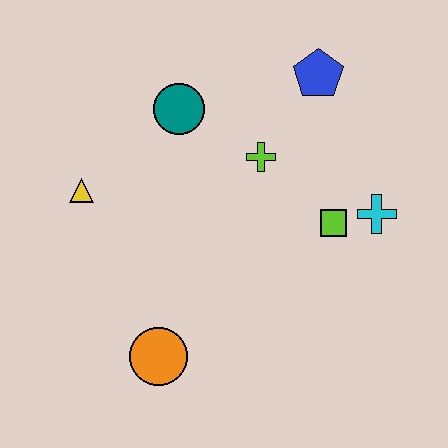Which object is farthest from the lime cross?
The orange circle is farthest from the lime cross.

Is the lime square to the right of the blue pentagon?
Yes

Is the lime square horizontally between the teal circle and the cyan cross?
Yes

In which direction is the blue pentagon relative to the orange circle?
The blue pentagon is above the orange circle.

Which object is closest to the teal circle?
The lime cross is closest to the teal circle.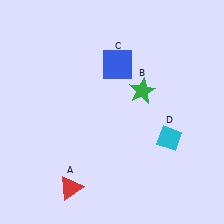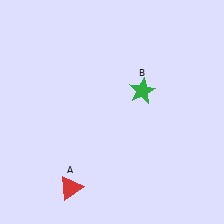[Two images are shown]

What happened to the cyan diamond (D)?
The cyan diamond (D) was removed in Image 2. It was in the bottom-right area of Image 1.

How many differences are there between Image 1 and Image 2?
There are 2 differences between the two images.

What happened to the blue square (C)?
The blue square (C) was removed in Image 2. It was in the top-right area of Image 1.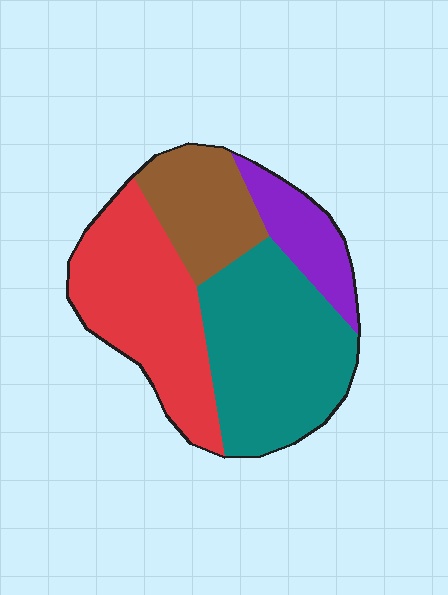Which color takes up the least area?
Purple, at roughly 15%.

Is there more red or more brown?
Red.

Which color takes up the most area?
Teal, at roughly 35%.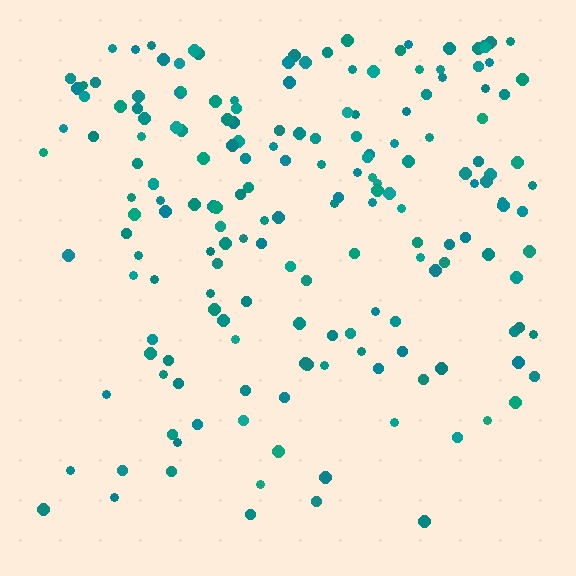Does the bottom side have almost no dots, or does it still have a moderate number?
Still a moderate number, just noticeably fewer than the top.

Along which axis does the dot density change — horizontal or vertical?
Vertical.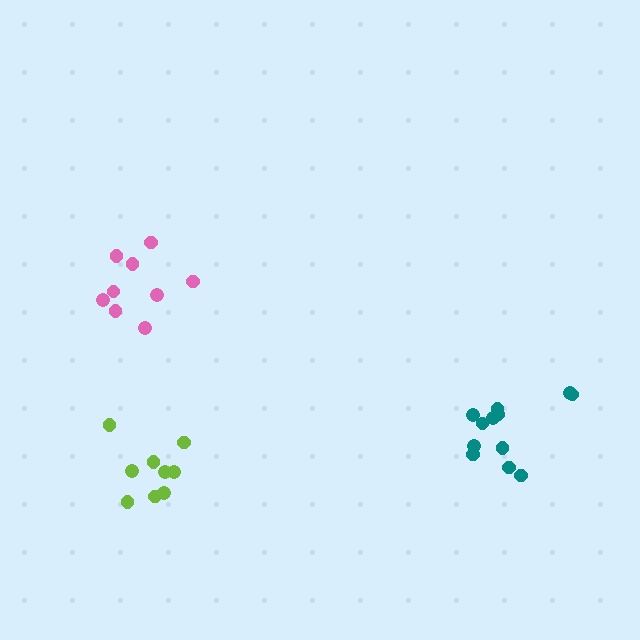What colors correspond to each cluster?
The clusters are colored: teal, pink, lime.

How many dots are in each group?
Group 1: 12 dots, Group 2: 9 dots, Group 3: 9 dots (30 total).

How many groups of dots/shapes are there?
There are 3 groups.